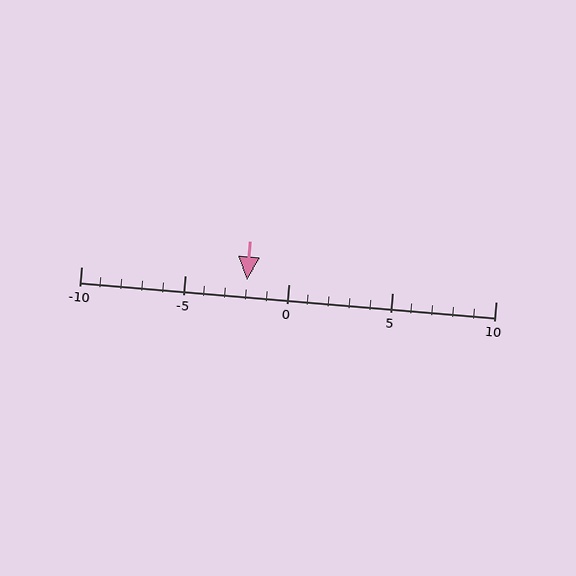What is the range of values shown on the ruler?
The ruler shows values from -10 to 10.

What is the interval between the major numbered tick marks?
The major tick marks are spaced 5 units apart.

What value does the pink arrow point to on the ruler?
The pink arrow points to approximately -2.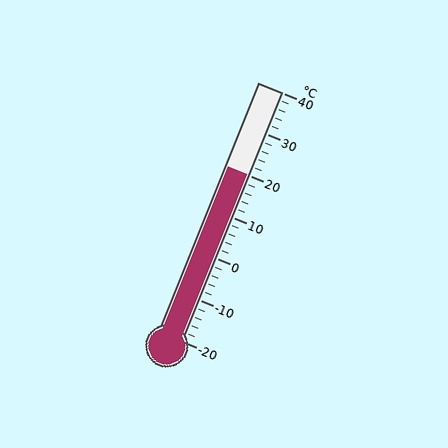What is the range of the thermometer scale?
The thermometer scale ranges from -20°C to 40°C.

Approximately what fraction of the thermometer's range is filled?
The thermometer is filled to approximately 65% of its range.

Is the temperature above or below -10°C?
The temperature is above -10°C.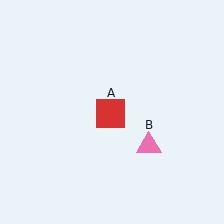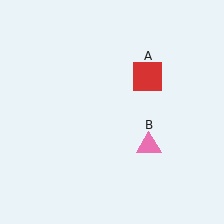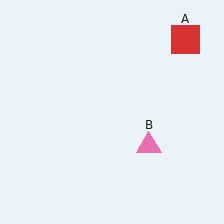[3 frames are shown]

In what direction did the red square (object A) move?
The red square (object A) moved up and to the right.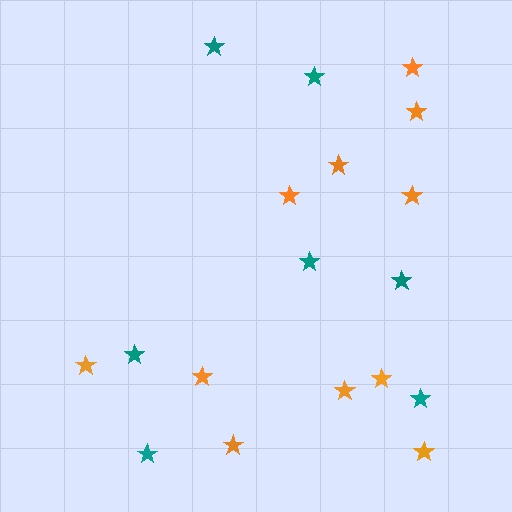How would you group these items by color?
There are 2 groups: one group of teal stars (7) and one group of orange stars (11).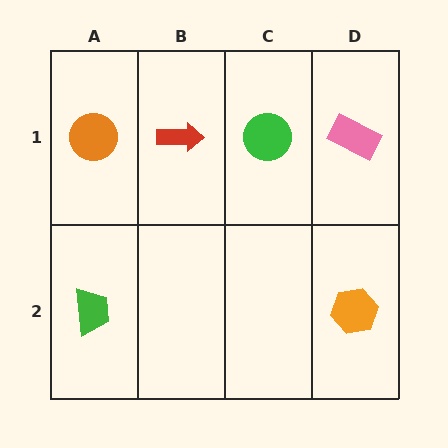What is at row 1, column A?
An orange circle.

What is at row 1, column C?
A green circle.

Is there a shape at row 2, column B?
No, that cell is empty.